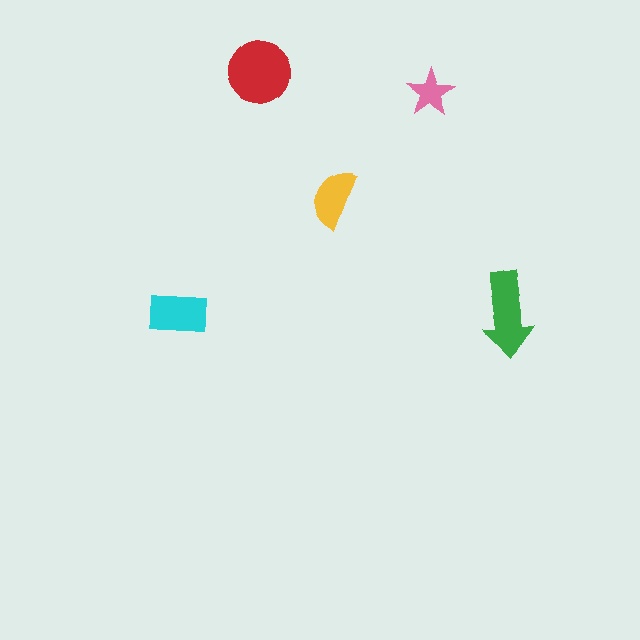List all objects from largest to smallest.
The red circle, the green arrow, the cyan rectangle, the yellow semicircle, the pink star.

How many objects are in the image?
There are 5 objects in the image.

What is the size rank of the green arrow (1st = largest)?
2nd.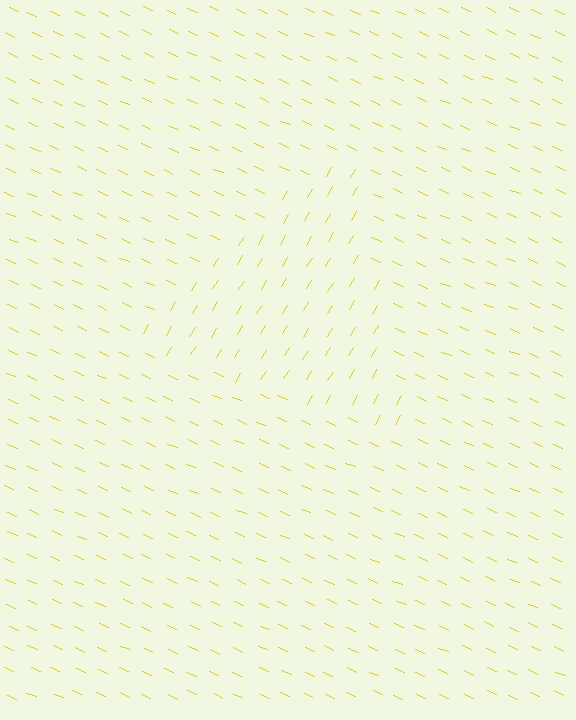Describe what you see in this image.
The image is filled with small yellow line segments. A triangle region in the image has lines oriented differently from the surrounding lines, creating a visible texture boundary.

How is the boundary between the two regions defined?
The boundary is defined purely by a change in line orientation (approximately 82 degrees difference). All lines are the same color and thickness.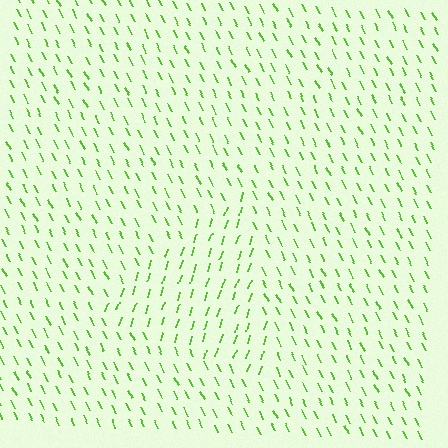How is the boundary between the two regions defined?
The boundary is defined purely by a change in line orientation (approximately 45 degrees difference). All lines are the same color and thickness.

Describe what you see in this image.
The image is filled with small lime line segments. A triangle region in the image has lines oriented differently from the surrounding lines, creating a visible texture boundary.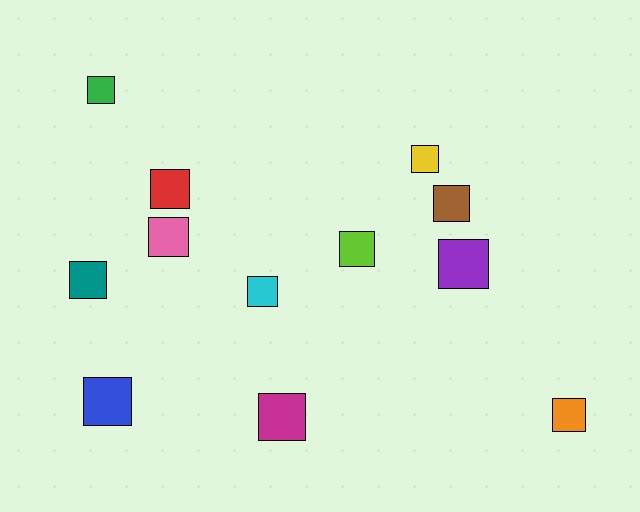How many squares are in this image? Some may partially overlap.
There are 12 squares.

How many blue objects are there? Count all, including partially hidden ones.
There is 1 blue object.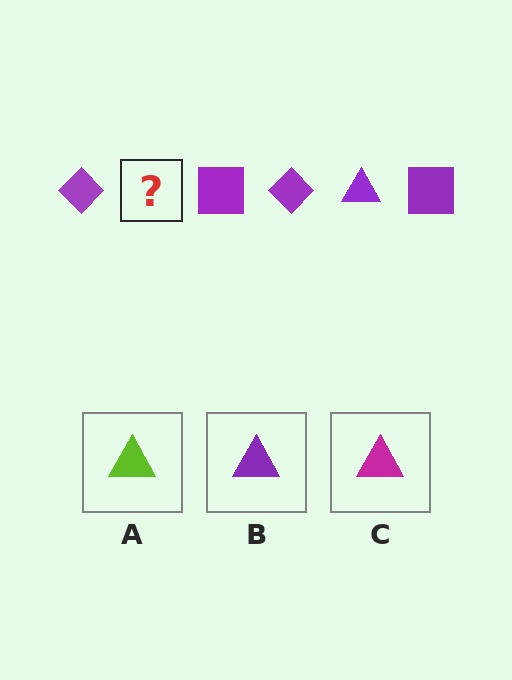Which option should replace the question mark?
Option B.